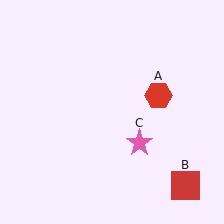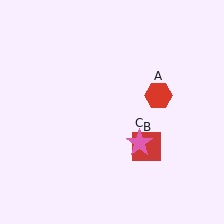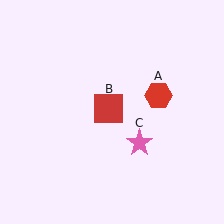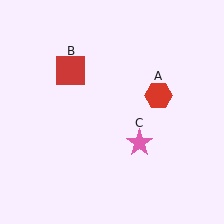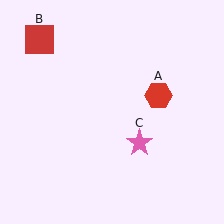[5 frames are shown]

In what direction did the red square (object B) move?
The red square (object B) moved up and to the left.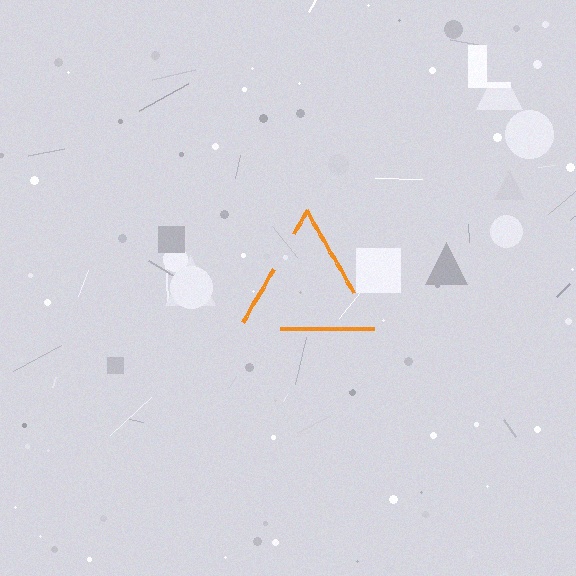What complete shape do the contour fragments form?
The contour fragments form a triangle.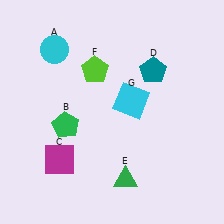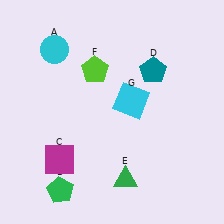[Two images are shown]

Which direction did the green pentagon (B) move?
The green pentagon (B) moved down.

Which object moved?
The green pentagon (B) moved down.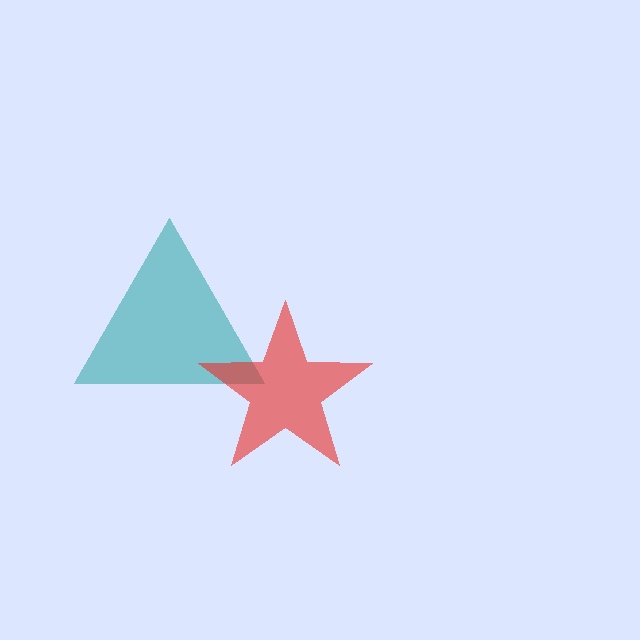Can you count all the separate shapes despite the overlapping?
Yes, there are 2 separate shapes.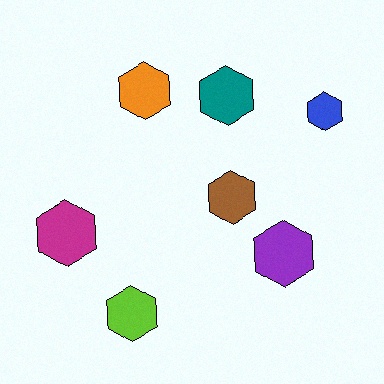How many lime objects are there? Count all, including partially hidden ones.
There is 1 lime object.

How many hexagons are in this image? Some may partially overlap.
There are 7 hexagons.